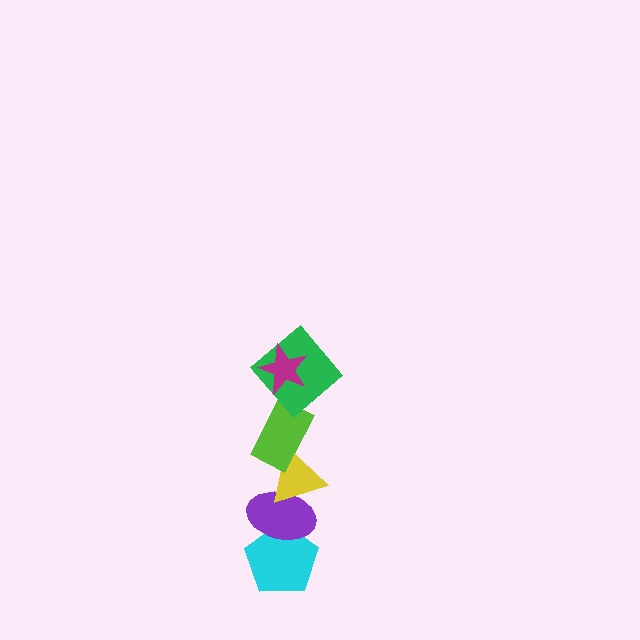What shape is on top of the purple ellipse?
The yellow triangle is on top of the purple ellipse.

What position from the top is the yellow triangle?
The yellow triangle is 4th from the top.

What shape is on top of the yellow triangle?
The lime rectangle is on top of the yellow triangle.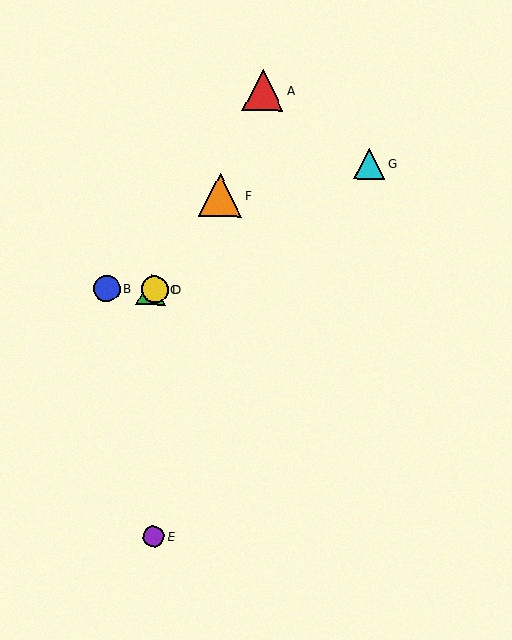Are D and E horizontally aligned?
No, D is at y≈290 and E is at y≈536.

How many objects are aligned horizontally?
3 objects (B, C, D) are aligned horizontally.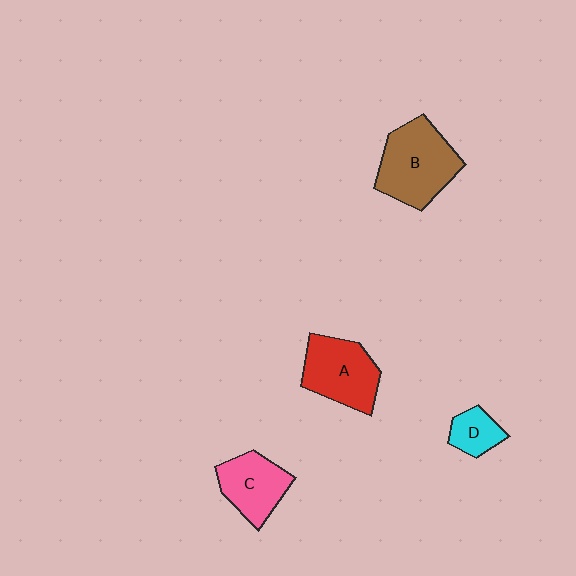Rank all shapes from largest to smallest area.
From largest to smallest: B (brown), A (red), C (pink), D (cyan).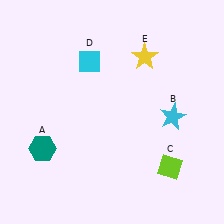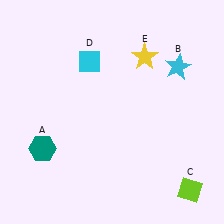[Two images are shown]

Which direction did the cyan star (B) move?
The cyan star (B) moved up.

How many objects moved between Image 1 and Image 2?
2 objects moved between the two images.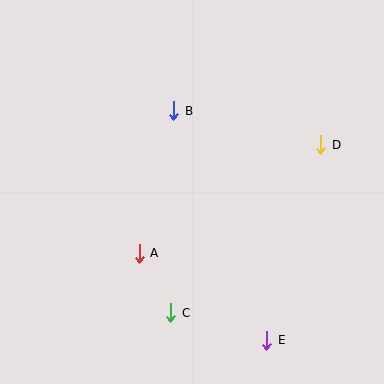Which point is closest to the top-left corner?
Point B is closest to the top-left corner.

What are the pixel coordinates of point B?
Point B is at (174, 111).